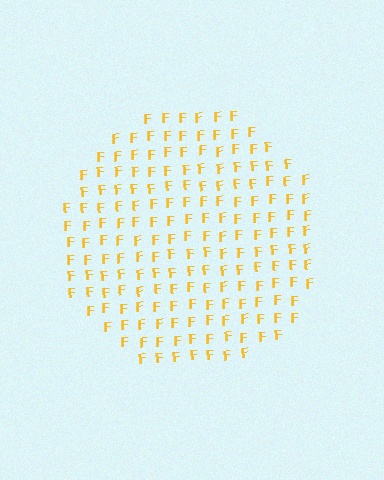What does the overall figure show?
The overall figure shows a circle.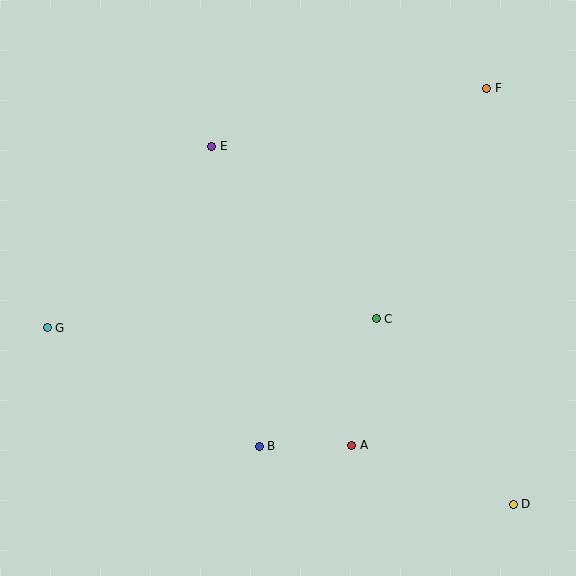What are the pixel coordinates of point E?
Point E is at (212, 146).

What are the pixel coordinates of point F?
Point F is at (487, 88).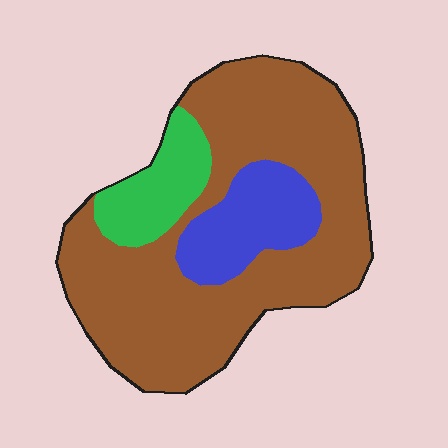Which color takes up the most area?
Brown, at roughly 70%.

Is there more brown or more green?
Brown.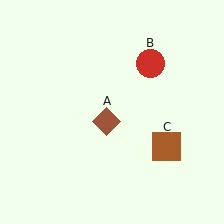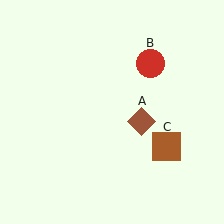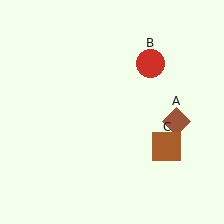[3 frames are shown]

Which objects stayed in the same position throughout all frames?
Red circle (object B) and brown square (object C) remained stationary.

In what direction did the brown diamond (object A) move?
The brown diamond (object A) moved right.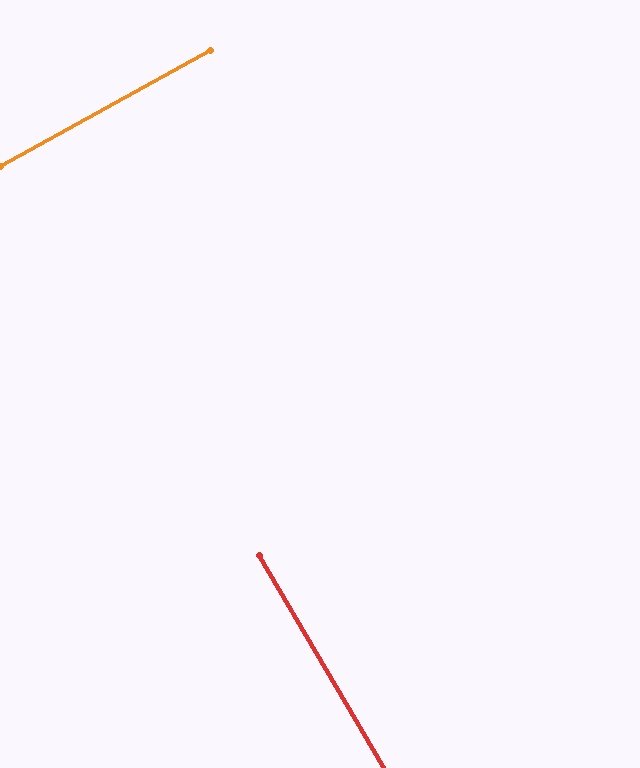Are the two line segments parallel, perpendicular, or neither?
Perpendicular — they meet at approximately 88°.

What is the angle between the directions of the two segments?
Approximately 88 degrees.